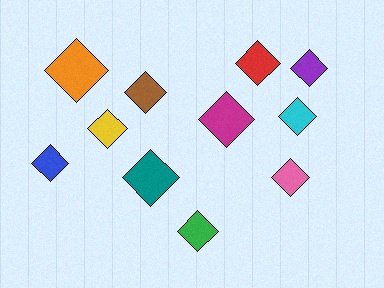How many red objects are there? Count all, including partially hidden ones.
There is 1 red object.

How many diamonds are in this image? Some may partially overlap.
There are 11 diamonds.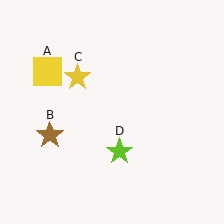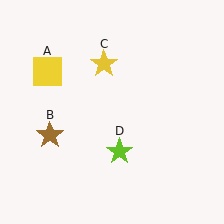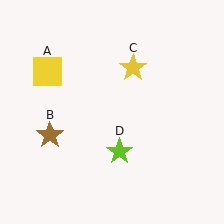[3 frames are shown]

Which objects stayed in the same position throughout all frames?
Yellow square (object A) and brown star (object B) and lime star (object D) remained stationary.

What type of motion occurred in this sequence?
The yellow star (object C) rotated clockwise around the center of the scene.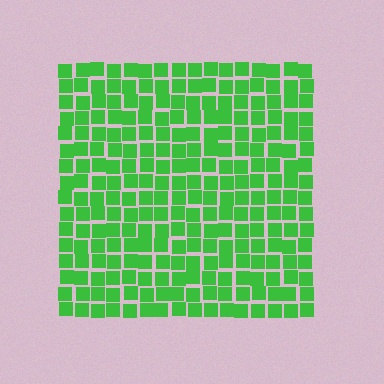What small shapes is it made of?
It is made of small squares.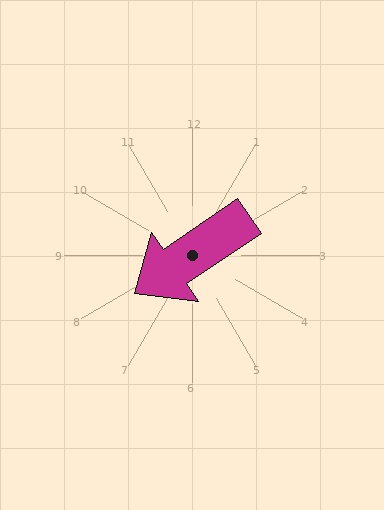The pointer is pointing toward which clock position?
Roughly 8 o'clock.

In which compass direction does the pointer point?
Southwest.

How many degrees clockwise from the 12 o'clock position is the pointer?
Approximately 236 degrees.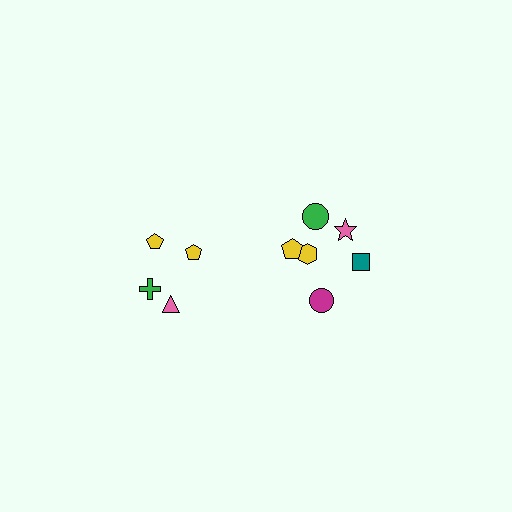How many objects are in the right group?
There are 6 objects.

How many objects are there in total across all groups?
There are 10 objects.